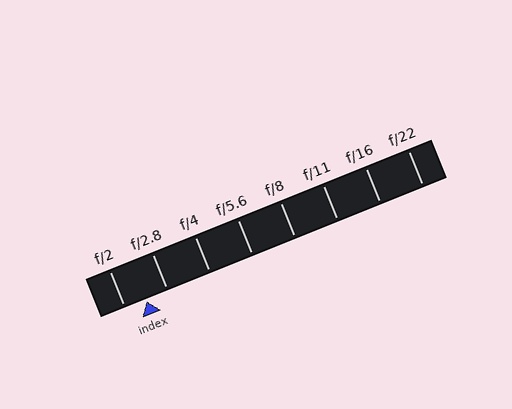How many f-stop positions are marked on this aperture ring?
There are 8 f-stop positions marked.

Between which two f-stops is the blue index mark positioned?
The index mark is between f/2 and f/2.8.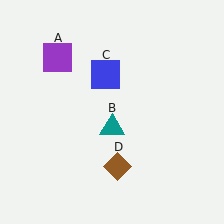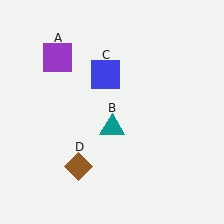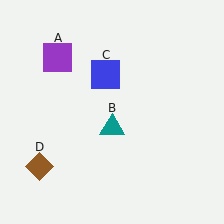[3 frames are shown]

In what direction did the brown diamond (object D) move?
The brown diamond (object D) moved left.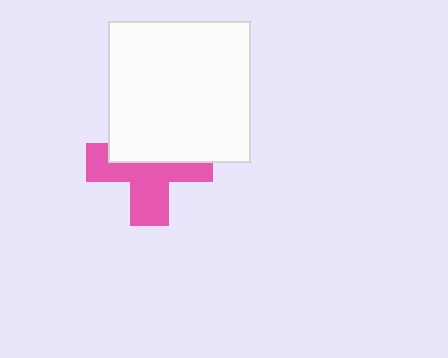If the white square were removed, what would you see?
You would see the complete pink cross.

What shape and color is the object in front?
The object in front is a white square.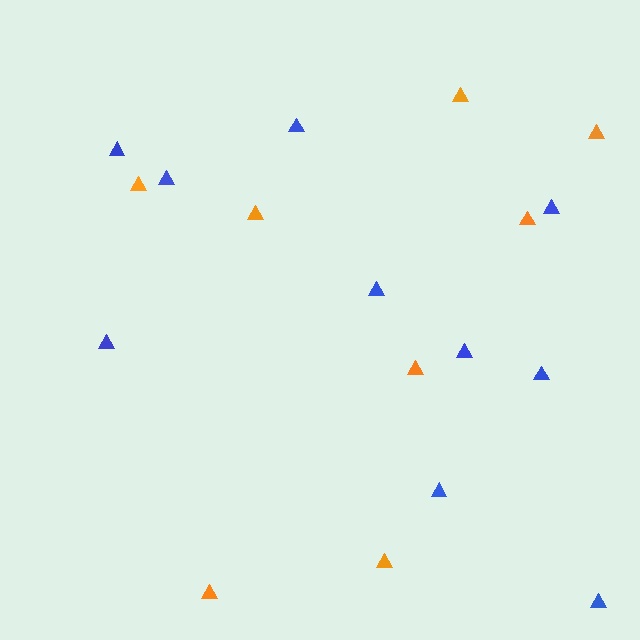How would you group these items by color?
There are 2 groups: one group of orange triangles (8) and one group of blue triangles (10).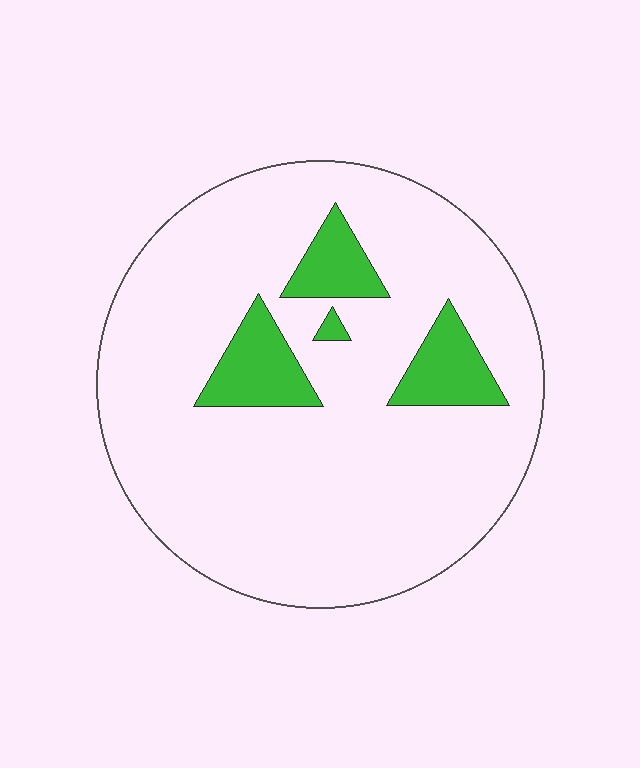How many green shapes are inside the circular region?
4.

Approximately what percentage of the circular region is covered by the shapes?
Approximately 15%.